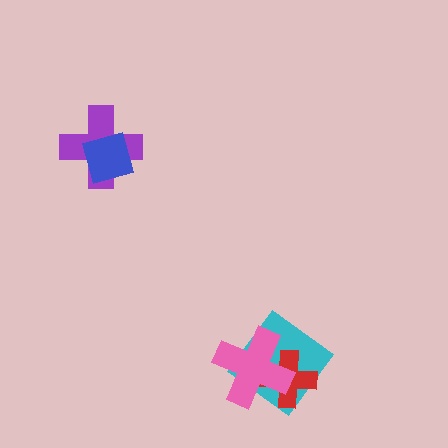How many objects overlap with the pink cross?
2 objects overlap with the pink cross.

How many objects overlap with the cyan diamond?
2 objects overlap with the cyan diamond.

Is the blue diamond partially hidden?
No, no other shape covers it.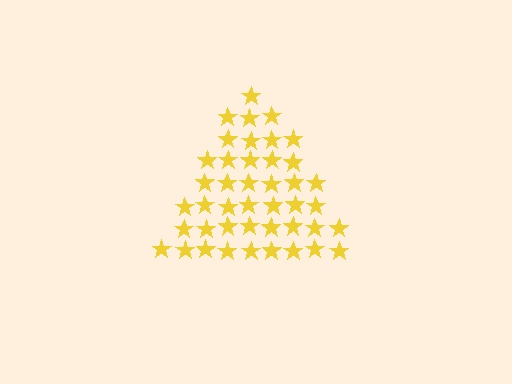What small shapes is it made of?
It is made of small stars.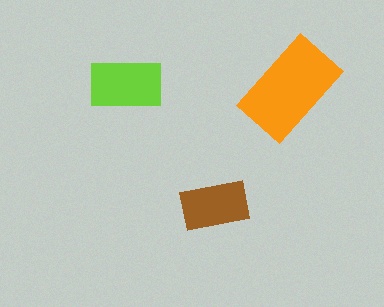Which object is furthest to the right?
The orange rectangle is rightmost.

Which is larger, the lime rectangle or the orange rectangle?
The orange one.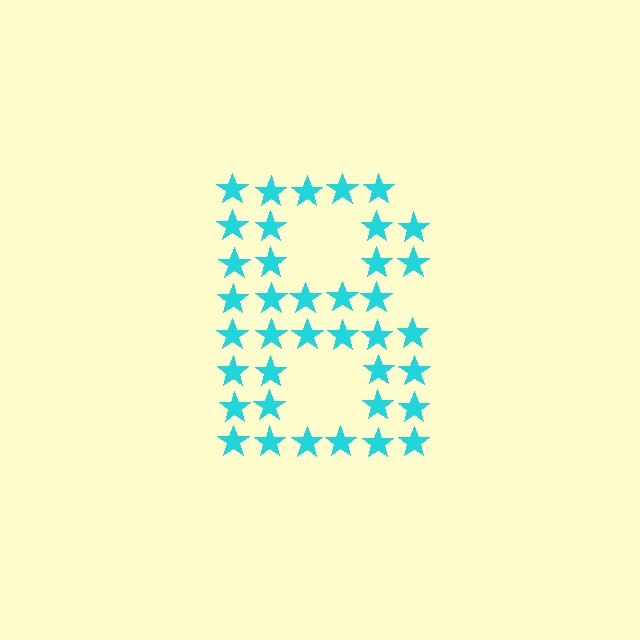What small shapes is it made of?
It is made of small stars.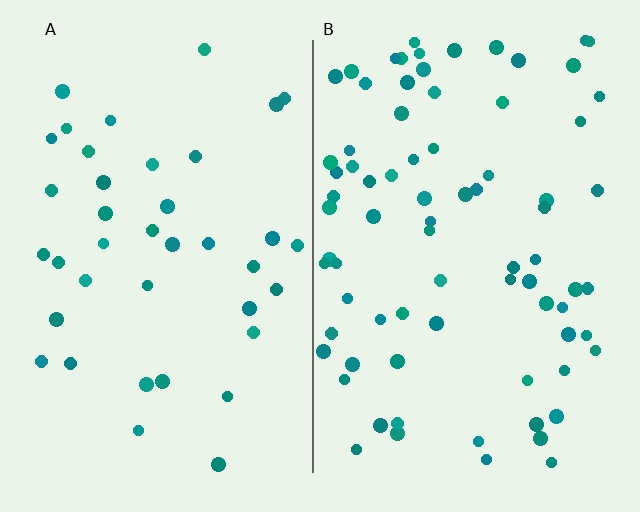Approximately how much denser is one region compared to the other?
Approximately 2.0× — region B over region A.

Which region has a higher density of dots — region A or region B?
B (the right).